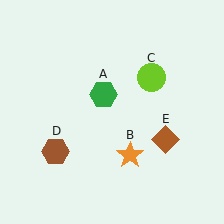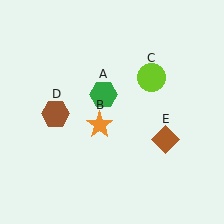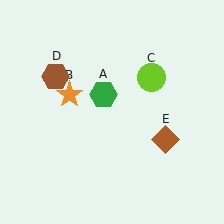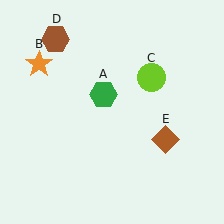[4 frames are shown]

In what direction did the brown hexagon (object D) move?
The brown hexagon (object D) moved up.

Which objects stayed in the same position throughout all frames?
Green hexagon (object A) and lime circle (object C) and brown diamond (object E) remained stationary.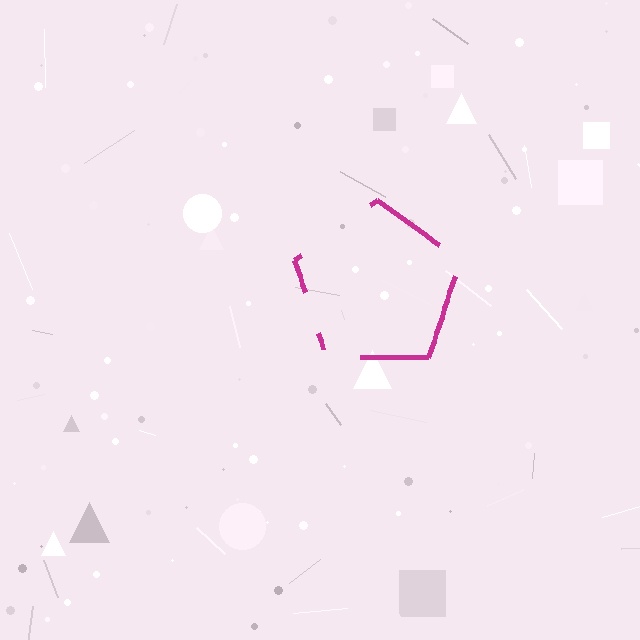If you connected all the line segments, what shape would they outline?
They would outline a pentagon.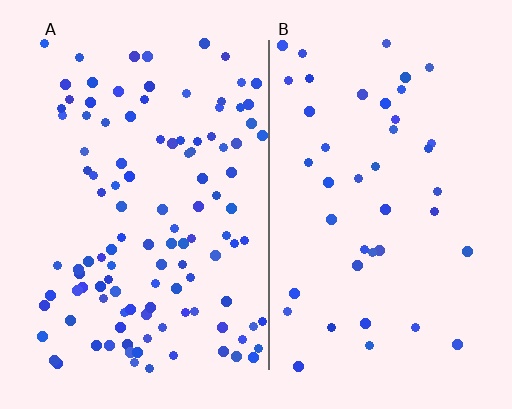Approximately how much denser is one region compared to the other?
Approximately 2.6× — region A over region B.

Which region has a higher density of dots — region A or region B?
A (the left).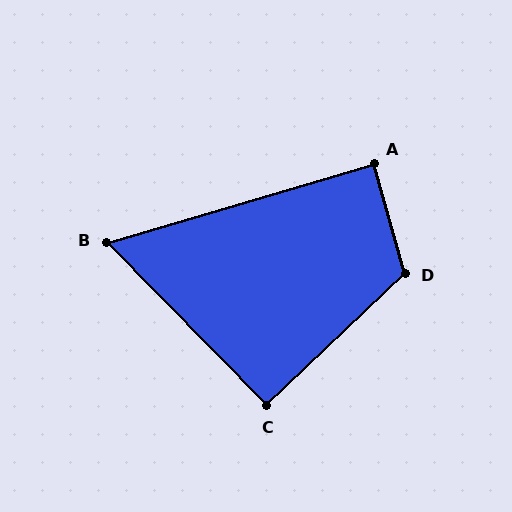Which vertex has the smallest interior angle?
B, at approximately 62 degrees.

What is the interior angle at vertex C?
Approximately 91 degrees (approximately right).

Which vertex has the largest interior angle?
D, at approximately 118 degrees.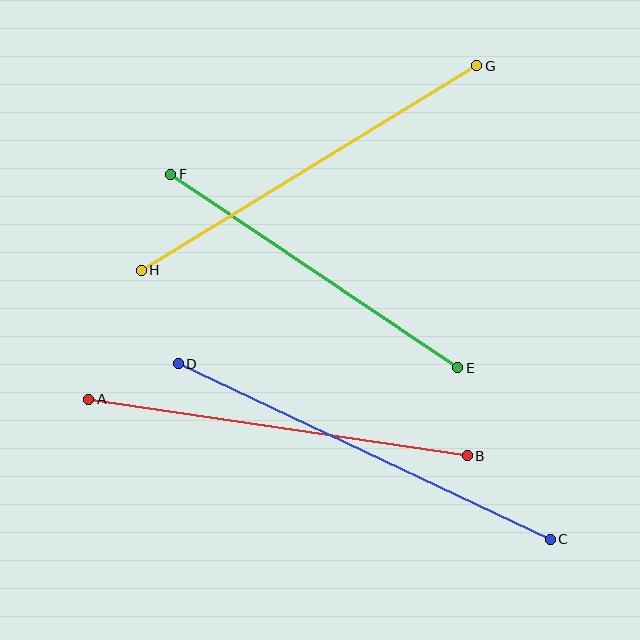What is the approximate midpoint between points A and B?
The midpoint is at approximately (278, 428) pixels.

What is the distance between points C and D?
The distance is approximately 412 pixels.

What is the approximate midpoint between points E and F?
The midpoint is at approximately (314, 271) pixels.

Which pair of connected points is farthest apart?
Points C and D are farthest apart.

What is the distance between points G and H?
The distance is approximately 393 pixels.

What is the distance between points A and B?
The distance is approximately 382 pixels.